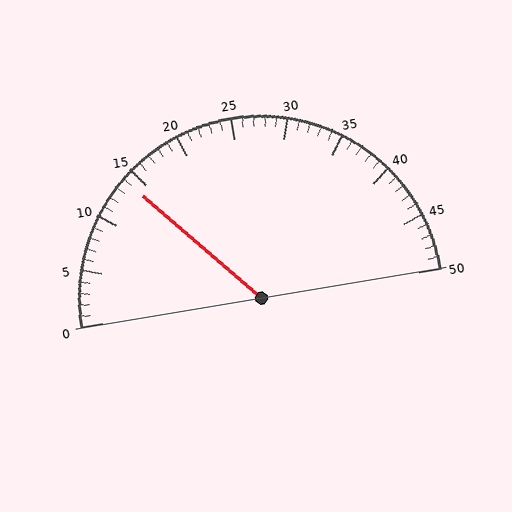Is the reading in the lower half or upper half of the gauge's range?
The reading is in the lower half of the range (0 to 50).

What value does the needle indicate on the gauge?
The needle indicates approximately 14.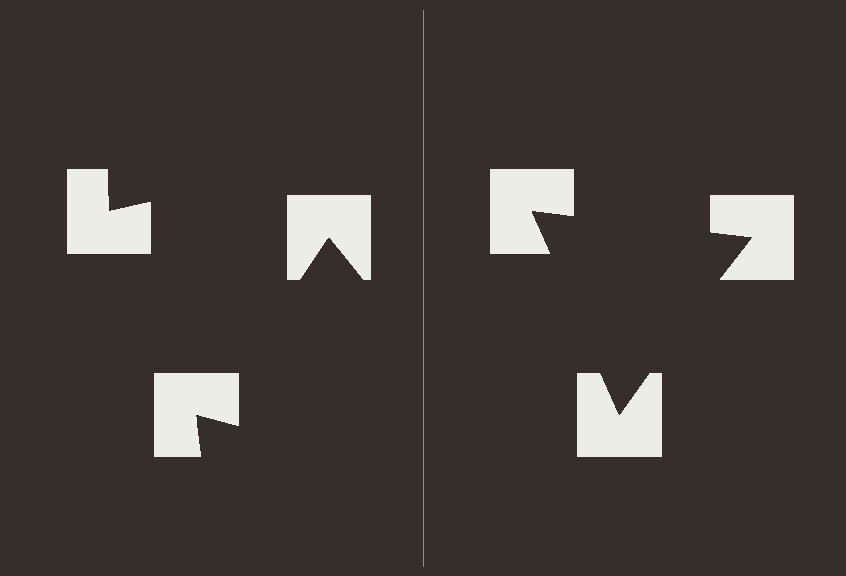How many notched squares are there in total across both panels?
6 — 3 on each side.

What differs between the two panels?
The notched squares are positioned identically on both sides; only the wedge orientations differ. On the right they align to a triangle; on the left they are misaligned.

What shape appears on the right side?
An illusory triangle.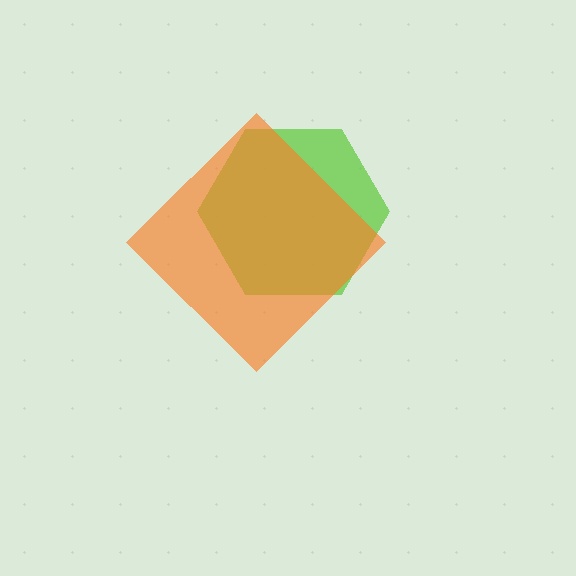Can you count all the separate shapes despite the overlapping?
Yes, there are 2 separate shapes.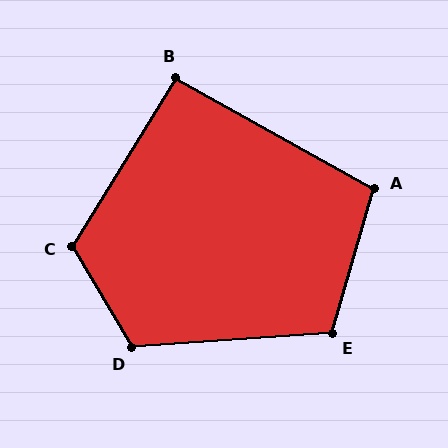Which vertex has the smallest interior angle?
B, at approximately 92 degrees.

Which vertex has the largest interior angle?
C, at approximately 117 degrees.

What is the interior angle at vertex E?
Approximately 110 degrees (obtuse).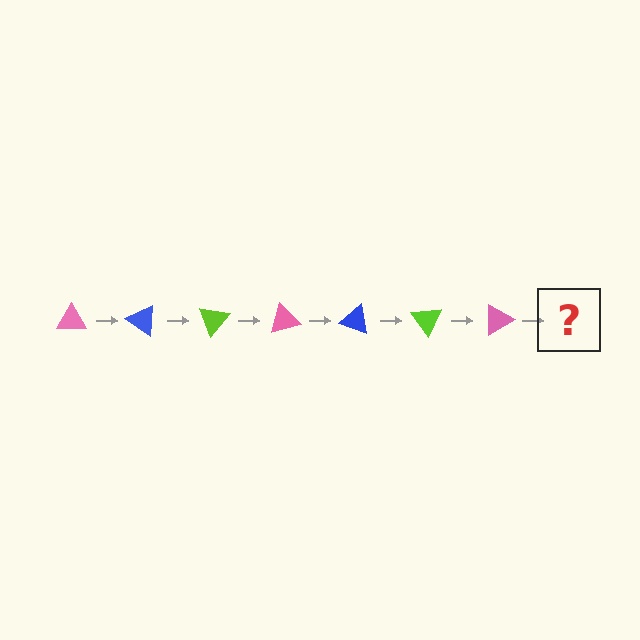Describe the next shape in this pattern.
It should be a blue triangle, rotated 245 degrees from the start.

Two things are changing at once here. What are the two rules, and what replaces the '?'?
The two rules are that it rotates 35 degrees each step and the color cycles through pink, blue, and lime. The '?' should be a blue triangle, rotated 245 degrees from the start.